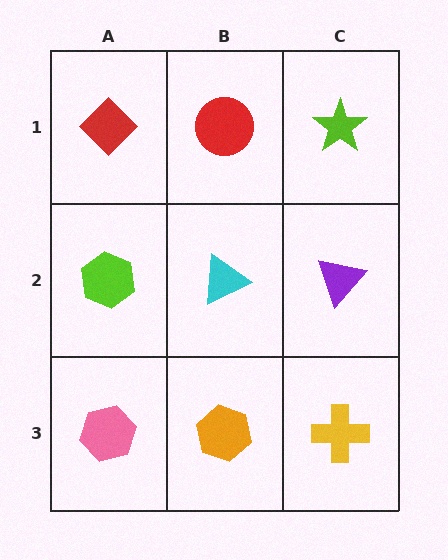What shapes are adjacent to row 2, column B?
A red circle (row 1, column B), an orange hexagon (row 3, column B), a lime hexagon (row 2, column A), a purple triangle (row 2, column C).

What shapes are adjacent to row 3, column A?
A lime hexagon (row 2, column A), an orange hexagon (row 3, column B).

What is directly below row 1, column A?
A lime hexagon.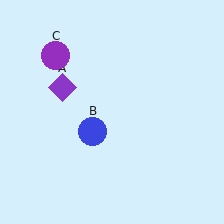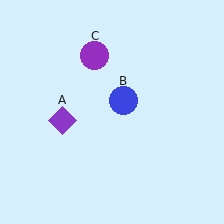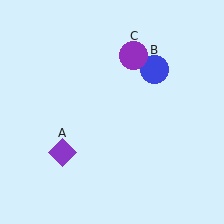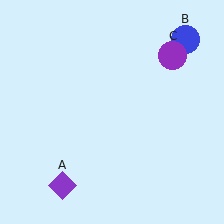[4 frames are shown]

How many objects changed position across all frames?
3 objects changed position: purple diamond (object A), blue circle (object B), purple circle (object C).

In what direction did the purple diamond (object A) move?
The purple diamond (object A) moved down.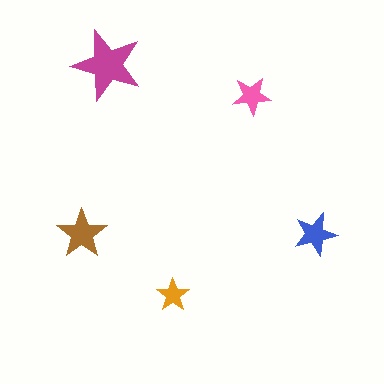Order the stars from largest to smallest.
the magenta one, the brown one, the blue one, the pink one, the orange one.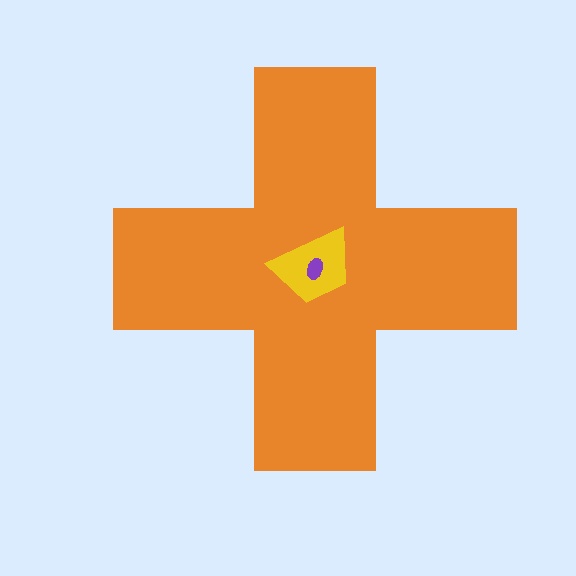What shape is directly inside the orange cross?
The yellow trapezoid.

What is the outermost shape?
The orange cross.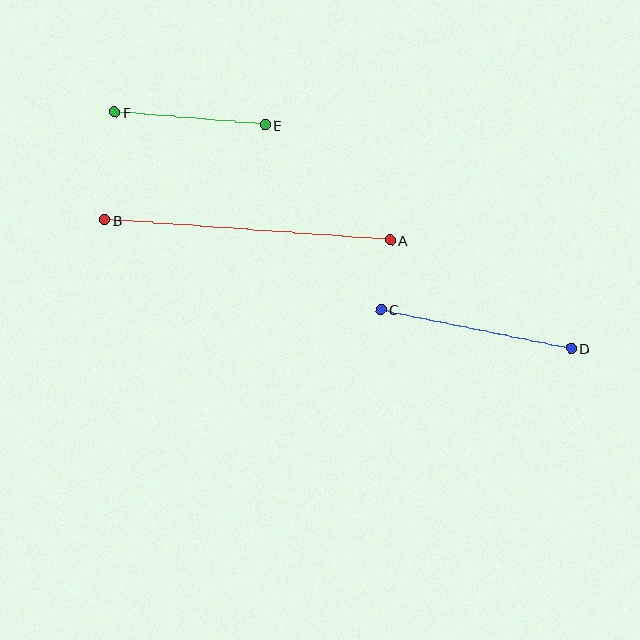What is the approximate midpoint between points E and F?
The midpoint is at approximately (190, 119) pixels.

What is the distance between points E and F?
The distance is approximately 150 pixels.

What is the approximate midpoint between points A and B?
The midpoint is at approximately (247, 230) pixels.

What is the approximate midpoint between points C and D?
The midpoint is at approximately (476, 329) pixels.